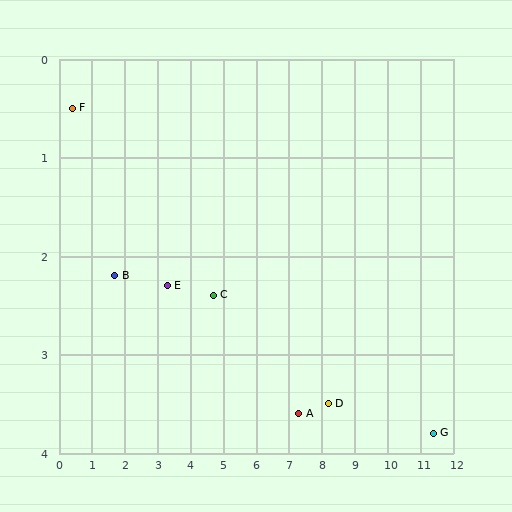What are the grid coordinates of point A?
Point A is at approximately (7.3, 3.6).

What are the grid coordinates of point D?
Point D is at approximately (8.2, 3.5).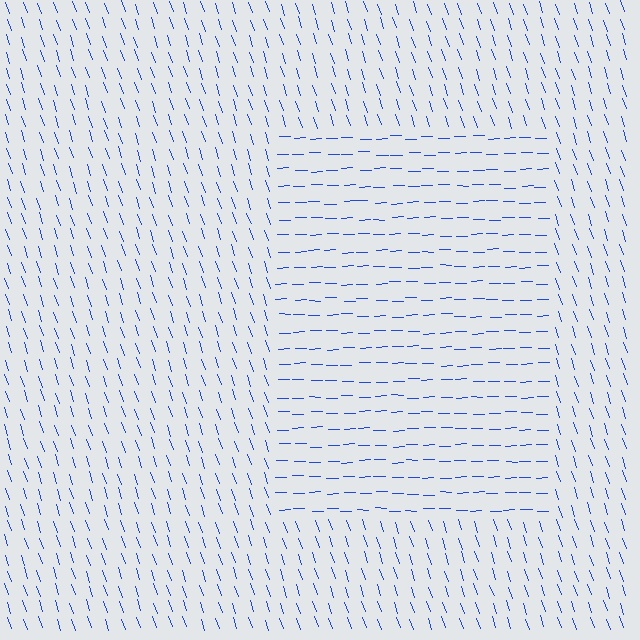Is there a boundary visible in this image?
Yes, there is a texture boundary formed by a change in line orientation.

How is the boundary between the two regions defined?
The boundary is defined purely by a change in line orientation (approximately 72 degrees difference). All lines are the same color and thickness.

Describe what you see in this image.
The image is filled with small blue line segments. A rectangle region in the image has lines oriented differently from the surrounding lines, creating a visible texture boundary.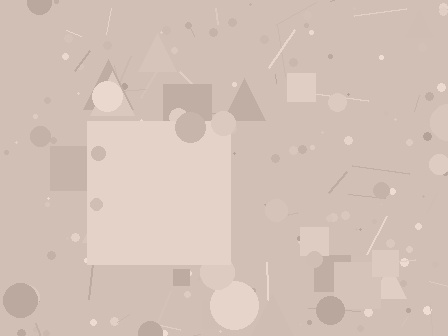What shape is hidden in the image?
A square is hidden in the image.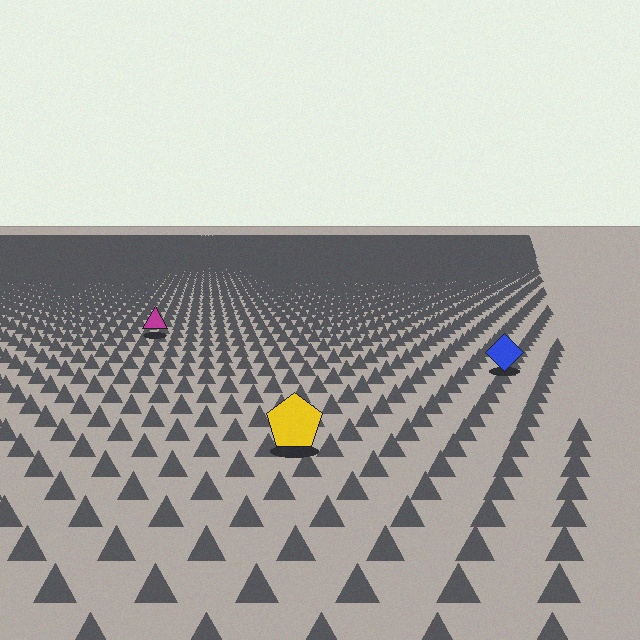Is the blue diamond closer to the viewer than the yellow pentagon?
No. The yellow pentagon is closer — you can tell from the texture gradient: the ground texture is coarser near it.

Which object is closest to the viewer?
The yellow pentagon is closest. The texture marks near it are larger and more spread out.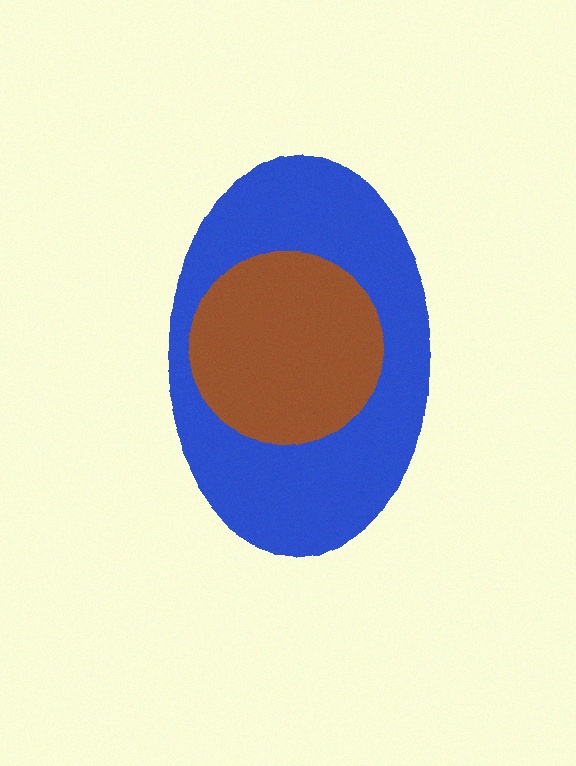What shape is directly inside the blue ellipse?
The brown circle.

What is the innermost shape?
The brown circle.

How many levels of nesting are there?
2.